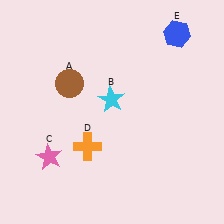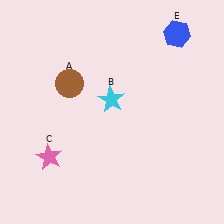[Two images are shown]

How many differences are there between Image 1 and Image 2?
There is 1 difference between the two images.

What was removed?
The orange cross (D) was removed in Image 2.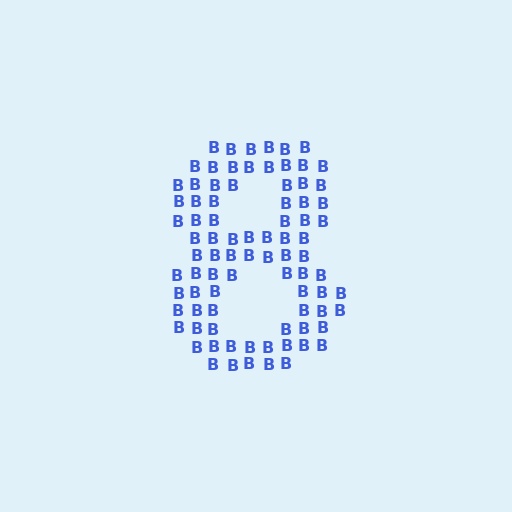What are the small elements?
The small elements are letter B's.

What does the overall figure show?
The overall figure shows the digit 8.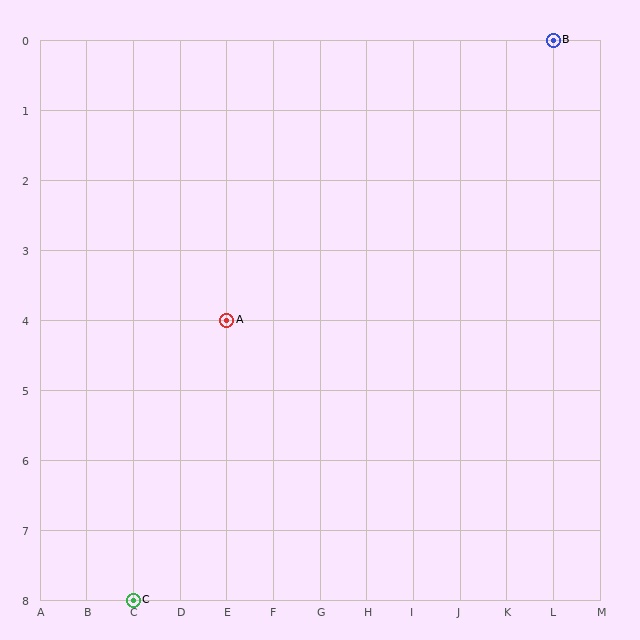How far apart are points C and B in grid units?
Points C and B are 9 columns and 8 rows apart (about 12.0 grid units diagonally).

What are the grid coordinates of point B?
Point B is at grid coordinates (L, 0).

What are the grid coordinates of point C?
Point C is at grid coordinates (C, 8).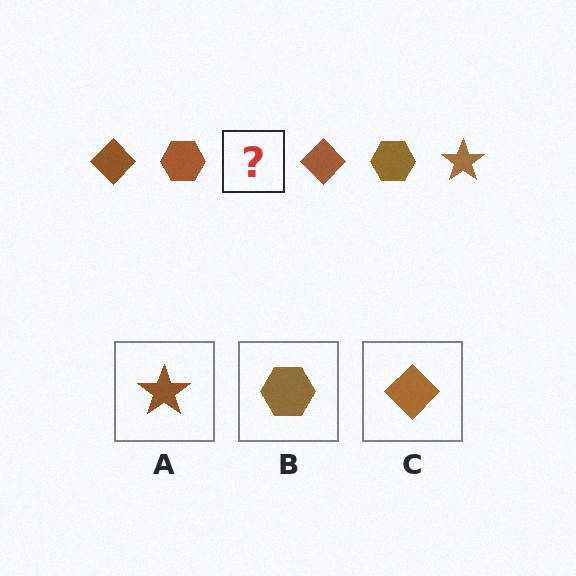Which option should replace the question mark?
Option A.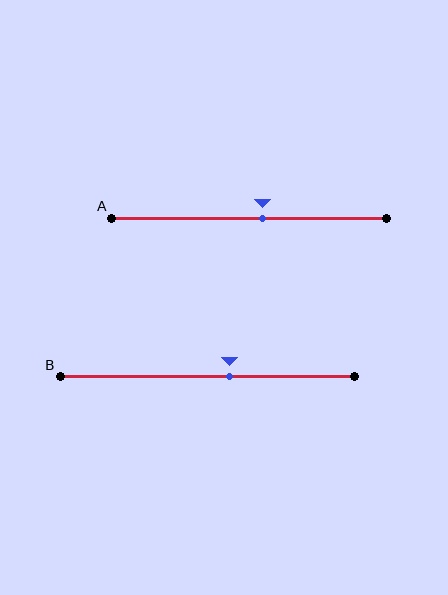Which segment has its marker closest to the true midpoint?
Segment A has its marker closest to the true midpoint.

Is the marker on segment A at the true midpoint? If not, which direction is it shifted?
No, the marker on segment A is shifted to the right by about 5% of the segment length.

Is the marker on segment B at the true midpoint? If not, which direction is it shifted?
No, the marker on segment B is shifted to the right by about 8% of the segment length.